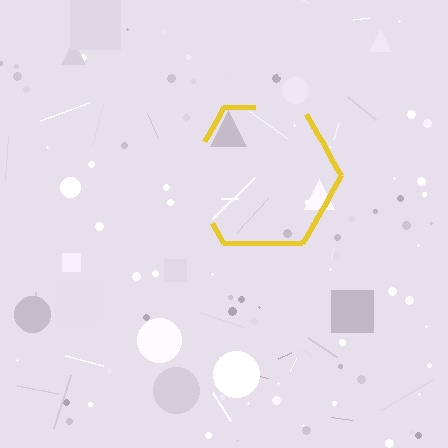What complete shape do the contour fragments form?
The contour fragments form a hexagon.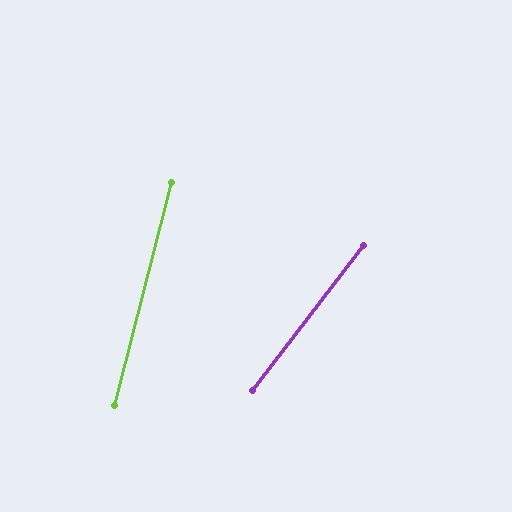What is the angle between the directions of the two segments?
Approximately 23 degrees.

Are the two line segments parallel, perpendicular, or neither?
Neither parallel nor perpendicular — they differ by about 23°.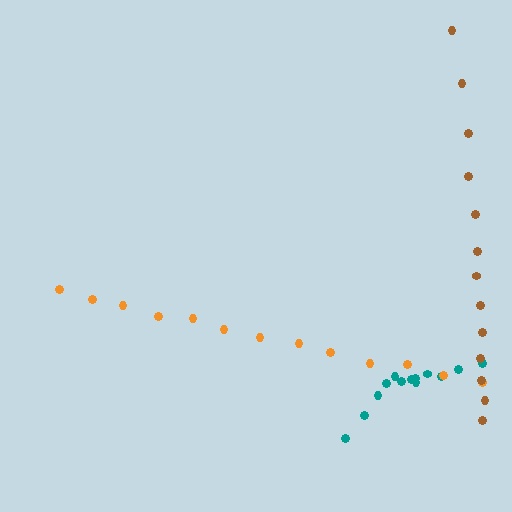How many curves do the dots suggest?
There are 3 distinct paths.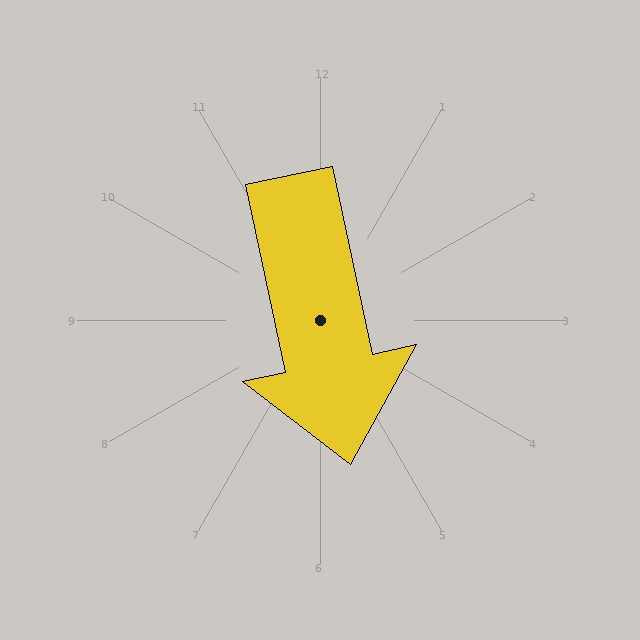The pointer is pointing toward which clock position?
Roughly 6 o'clock.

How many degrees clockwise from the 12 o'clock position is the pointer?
Approximately 168 degrees.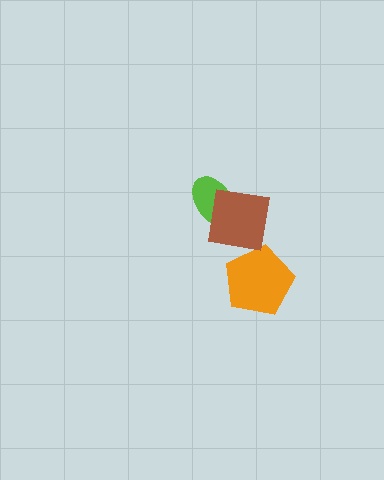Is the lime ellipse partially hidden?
Yes, it is partially covered by another shape.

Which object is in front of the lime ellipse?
The brown square is in front of the lime ellipse.